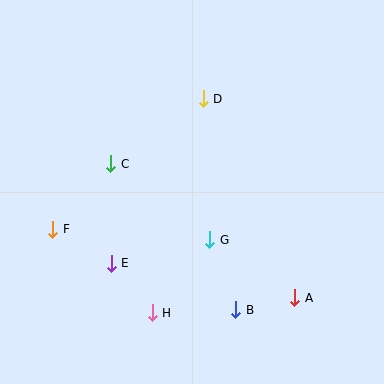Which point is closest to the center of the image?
Point G at (210, 240) is closest to the center.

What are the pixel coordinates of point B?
Point B is at (236, 310).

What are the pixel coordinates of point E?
Point E is at (111, 263).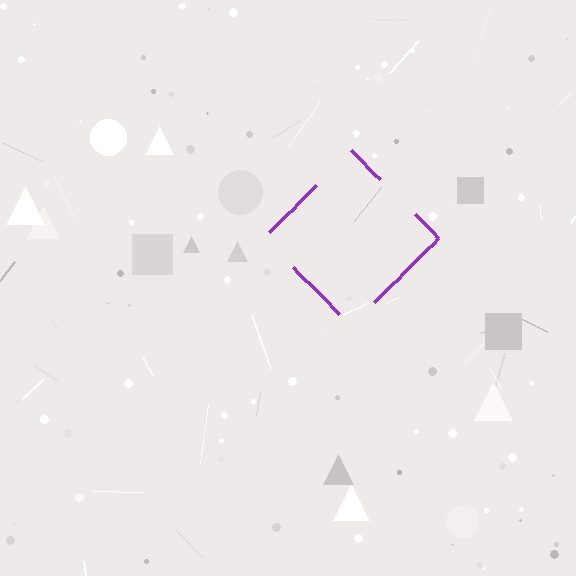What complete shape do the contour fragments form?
The contour fragments form a diamond.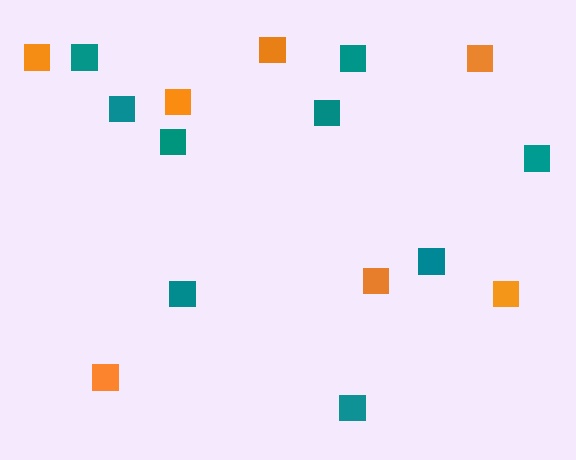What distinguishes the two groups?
There are 2 groups: one group of orange squares (7) and one group of teal squares (9).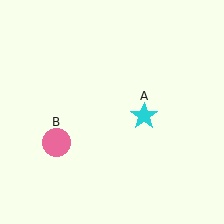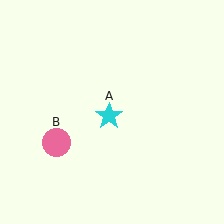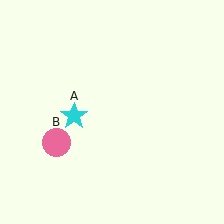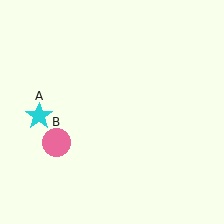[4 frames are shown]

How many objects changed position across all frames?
1 object changed position: cyan star (object A).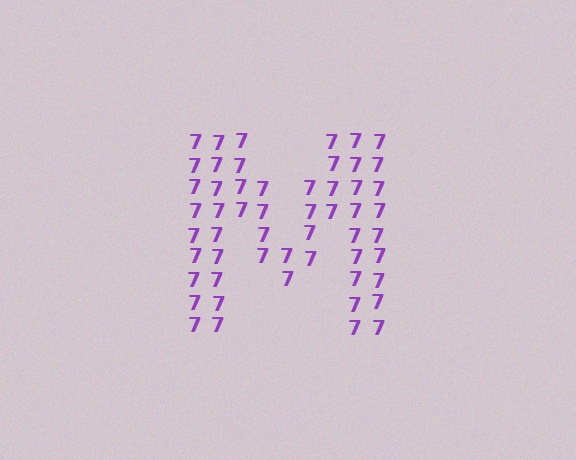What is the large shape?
The large shape is the letter M.